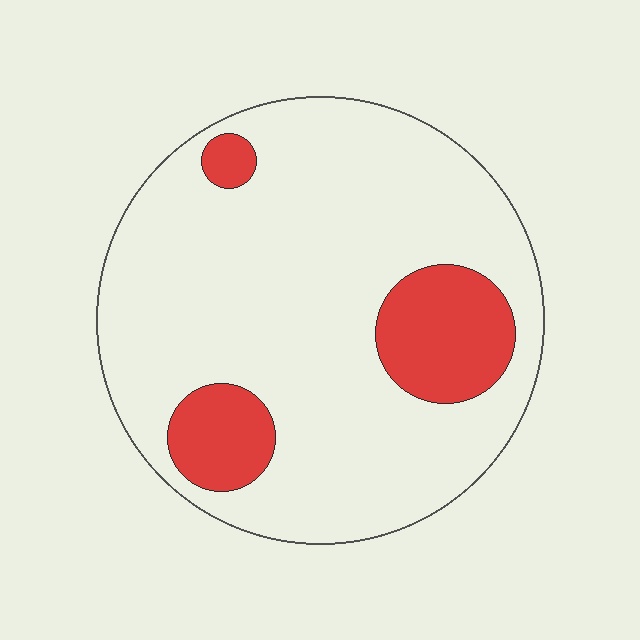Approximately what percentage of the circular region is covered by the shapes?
Approximately 15%.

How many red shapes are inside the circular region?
3.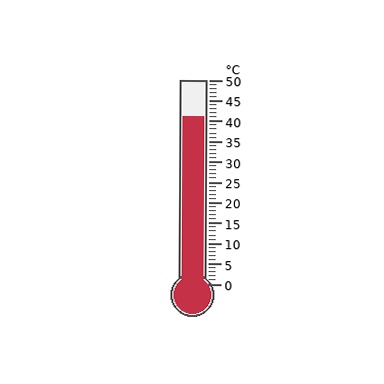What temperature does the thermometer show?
The thermometer shows approximately 41°C.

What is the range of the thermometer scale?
The thermometer scale ranges from 0°C to 50°C.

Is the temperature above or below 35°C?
The temperature is above 35°C.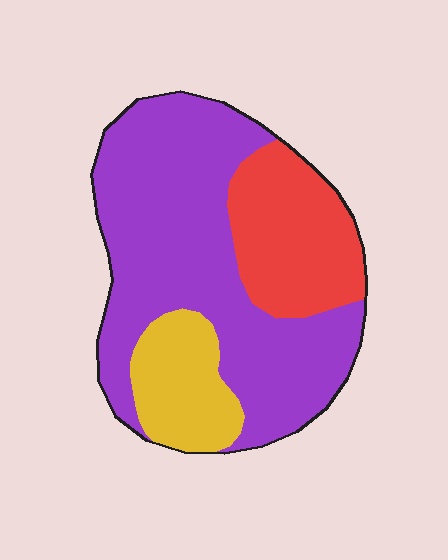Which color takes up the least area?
Yellow, at roughly 15%.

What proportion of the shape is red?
Red covers about 25% of the shape.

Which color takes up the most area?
Purple, at roughly 60%.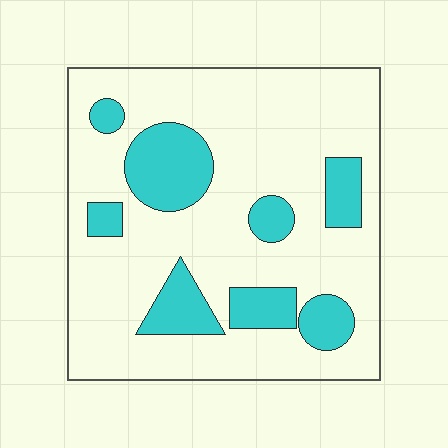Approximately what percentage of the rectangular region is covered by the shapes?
Approximately 20%.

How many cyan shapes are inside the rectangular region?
8.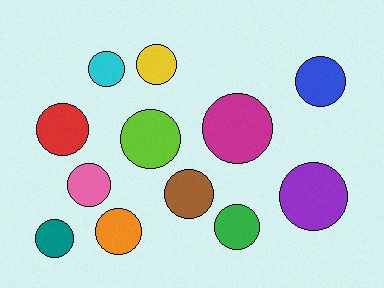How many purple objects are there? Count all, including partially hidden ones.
There is 1 purple object.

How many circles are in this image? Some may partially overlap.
There are 12 circles.